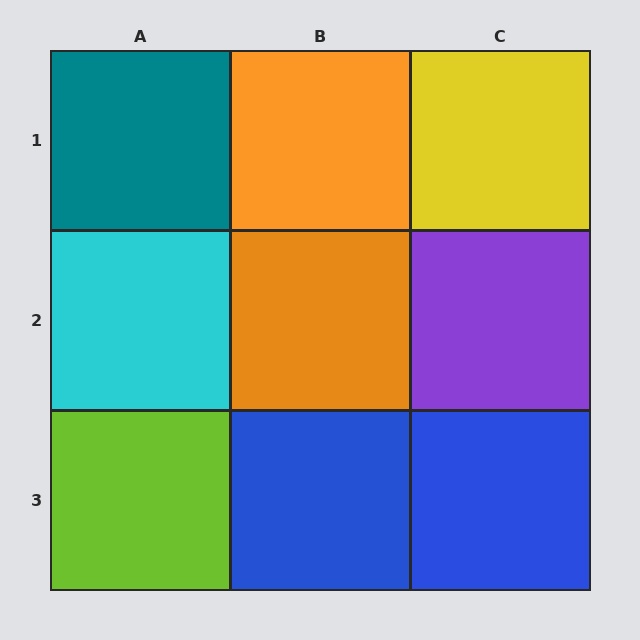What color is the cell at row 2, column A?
Cyan.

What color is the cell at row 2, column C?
Purple.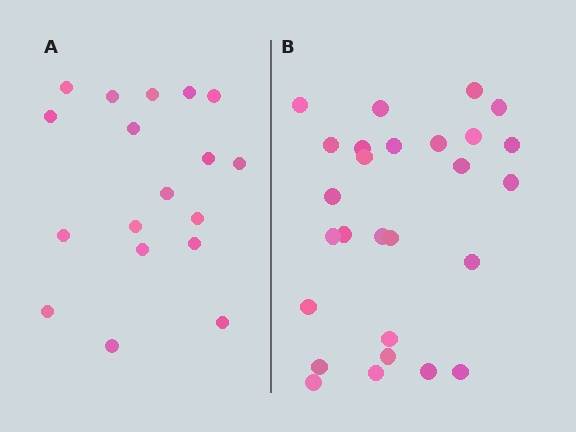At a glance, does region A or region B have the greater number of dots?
Region B (the right region) has more dots.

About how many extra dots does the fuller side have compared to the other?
Region B has roughly 8 or so more dots than region A.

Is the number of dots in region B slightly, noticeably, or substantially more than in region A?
Region B has substantially more. The ratio is roughly 1.5 to 1.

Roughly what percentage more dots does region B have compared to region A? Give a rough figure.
About 50% more.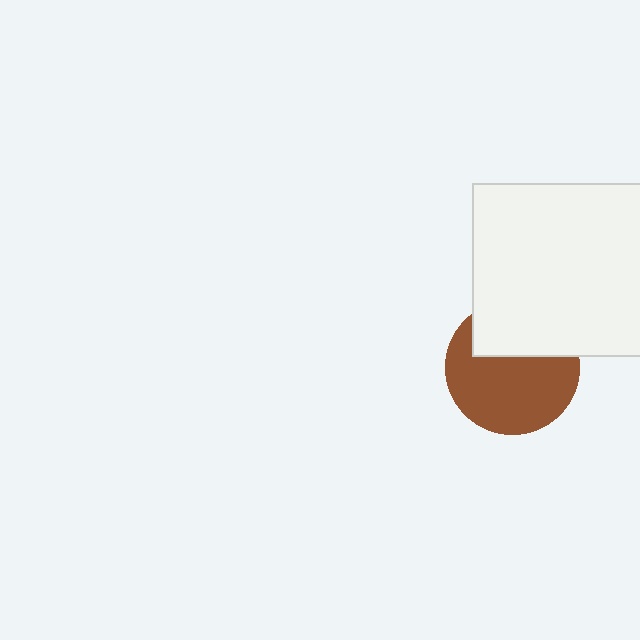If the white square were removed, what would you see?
You would see the complete brown circle.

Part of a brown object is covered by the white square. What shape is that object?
It is a circle.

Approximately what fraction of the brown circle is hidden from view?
Roughly 36% of the brown circle is hidden behind the white square.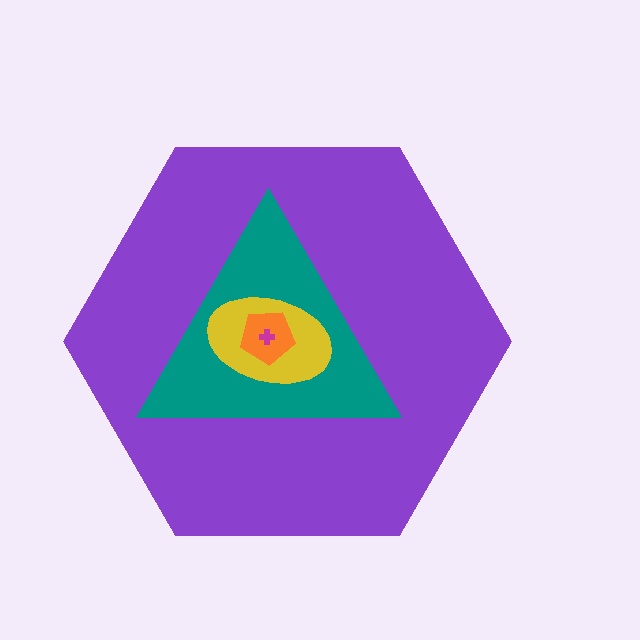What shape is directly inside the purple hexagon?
The teal triangle.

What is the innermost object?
The magenta cross.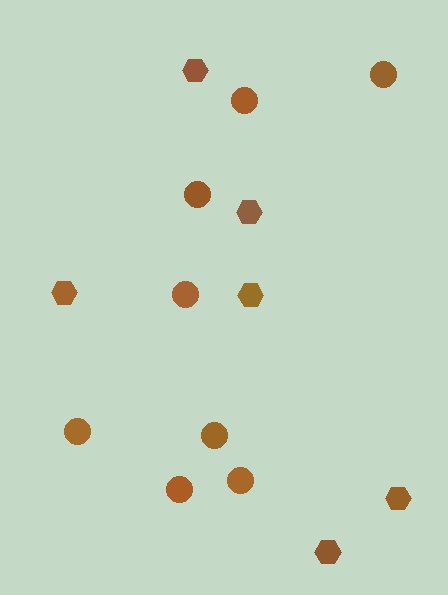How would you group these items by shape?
There are 2 groups: one group of hexagons (6) and one group of circles (8).